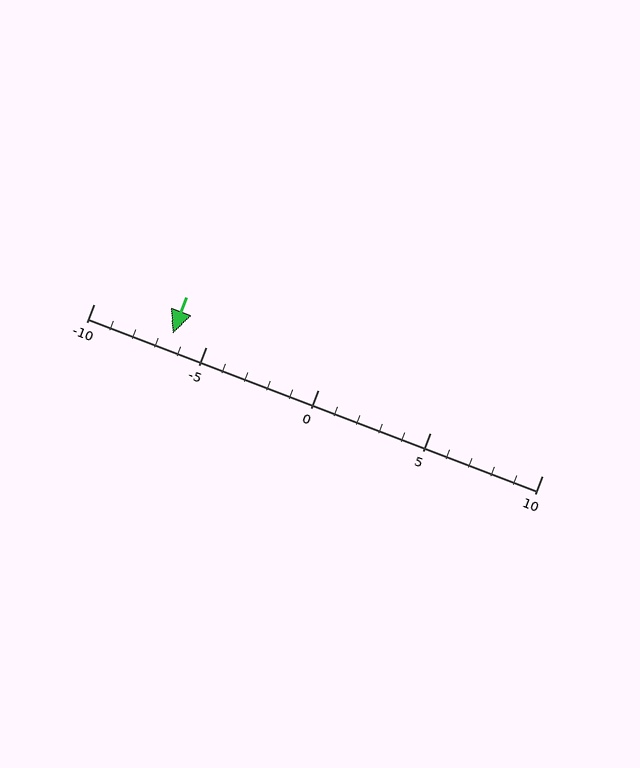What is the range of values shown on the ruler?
The ruler shows values from -10 to 10.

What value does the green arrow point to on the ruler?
The green arrow points to approximately -6.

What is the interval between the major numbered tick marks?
The major tick marks are spaced 5 units apart.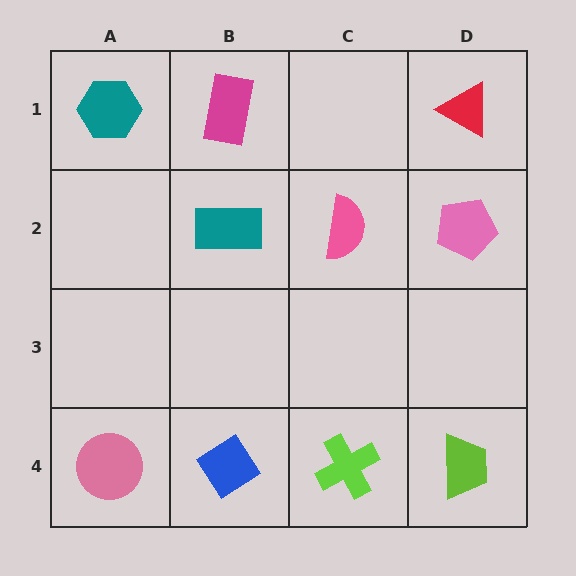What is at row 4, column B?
A blue diamond.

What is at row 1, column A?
A teal hexagon.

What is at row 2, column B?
A teal rectangle.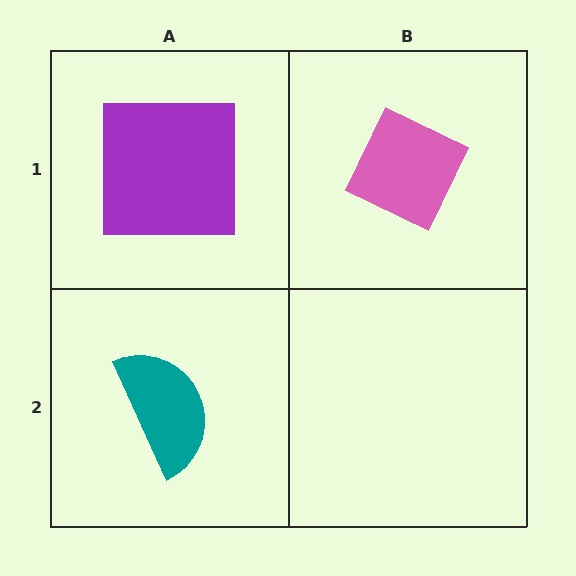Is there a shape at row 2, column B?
No, that cell is empty.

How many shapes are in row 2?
1 shape.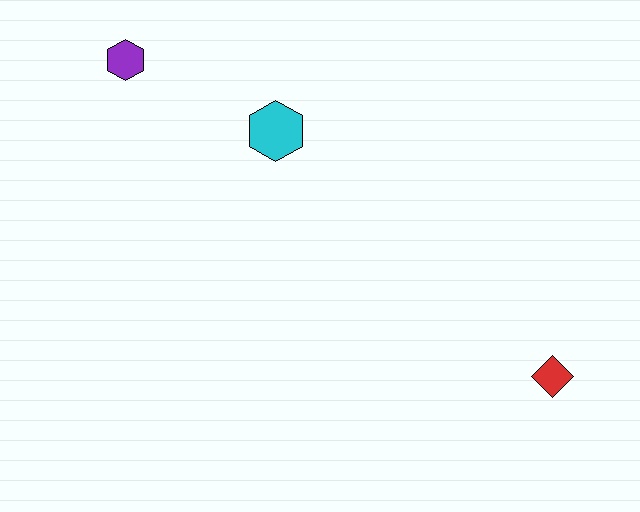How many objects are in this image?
There are 3 objects.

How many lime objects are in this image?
There are no lime objects.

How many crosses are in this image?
There are no crosses.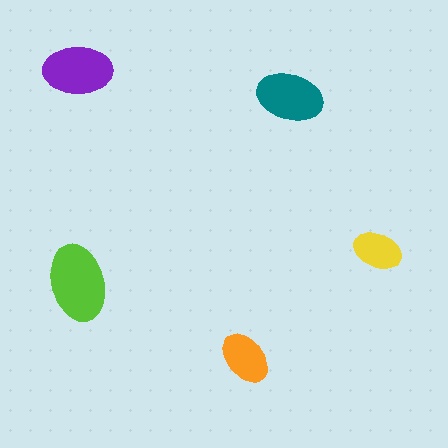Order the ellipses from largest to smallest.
the lime one, the purple one, the teal one, the orange one, the yellow one.